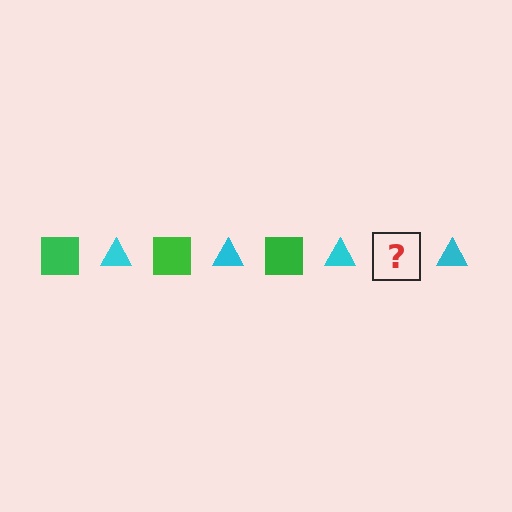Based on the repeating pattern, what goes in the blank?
The blank should be a green square.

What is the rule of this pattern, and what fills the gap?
The rule is that the pattern alternates between green square and cyan triangle. The gap should be filled with a green square.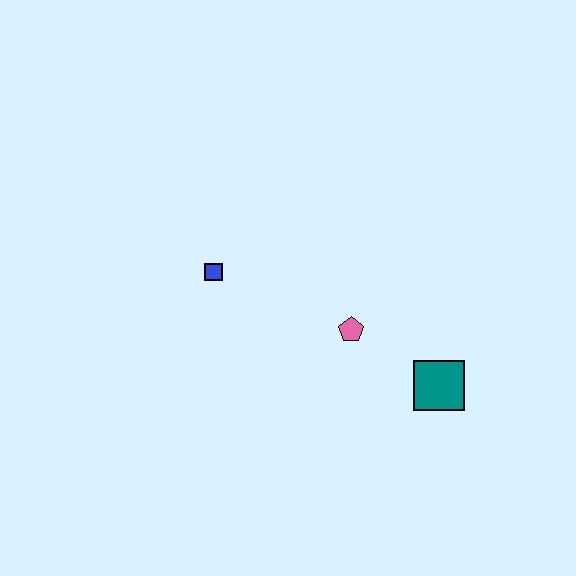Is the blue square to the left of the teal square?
Yes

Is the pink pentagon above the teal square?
Yes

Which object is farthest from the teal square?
The blue square is farthest from the teal square.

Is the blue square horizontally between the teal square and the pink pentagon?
No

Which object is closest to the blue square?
The pink pentagon is closest to the blue square.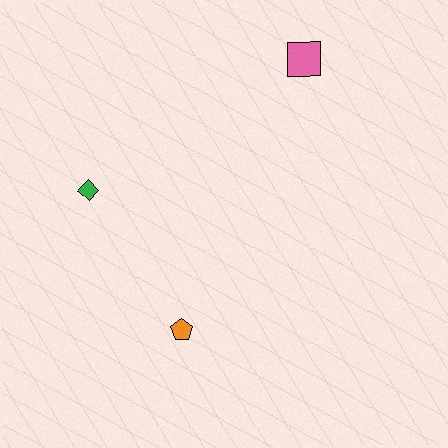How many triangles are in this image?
There are no triangles.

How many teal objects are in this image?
There are no teal objects.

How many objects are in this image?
There are 3 objects.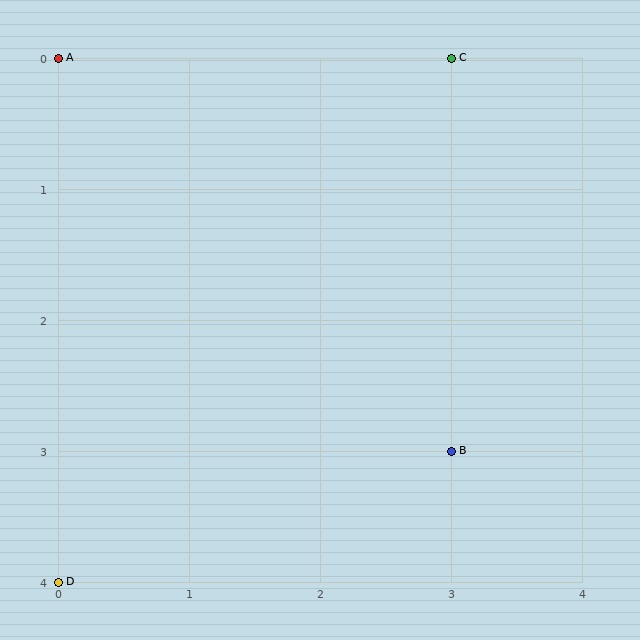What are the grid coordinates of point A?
Point A is at grid coordinates (0, 0).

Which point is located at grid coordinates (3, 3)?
Point B is at (3, 3).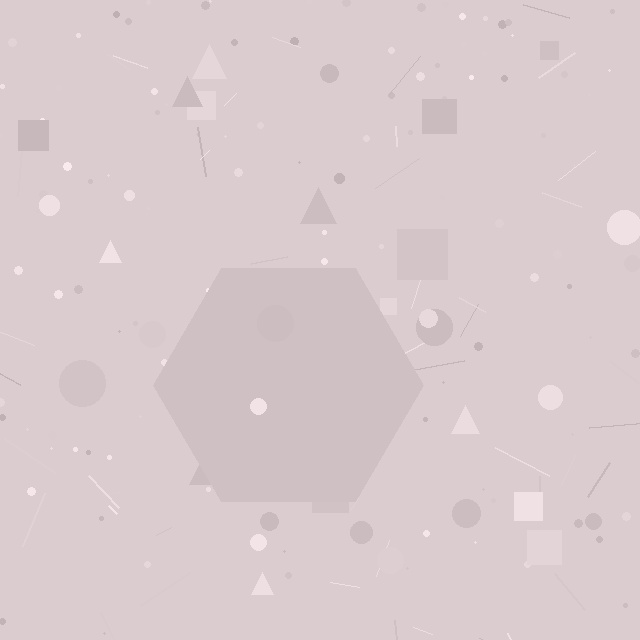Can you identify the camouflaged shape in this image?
The camouflaged shape is a hexagon.